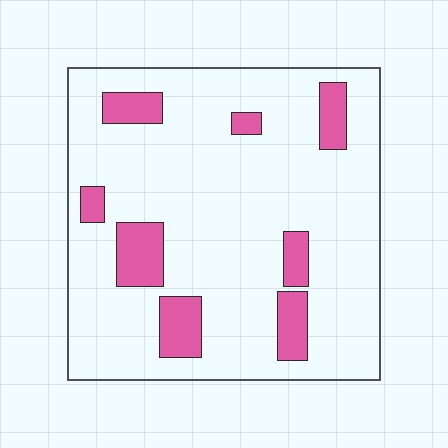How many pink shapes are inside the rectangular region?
8.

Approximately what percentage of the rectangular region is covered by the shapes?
Approximately 15%.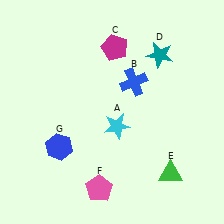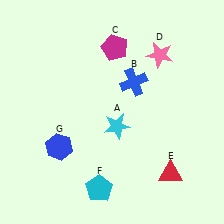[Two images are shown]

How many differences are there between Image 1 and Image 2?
There are 3 differences between the two images.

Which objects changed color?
D changed from teal to pink. E changed from green to red. F changed from pink to cyan.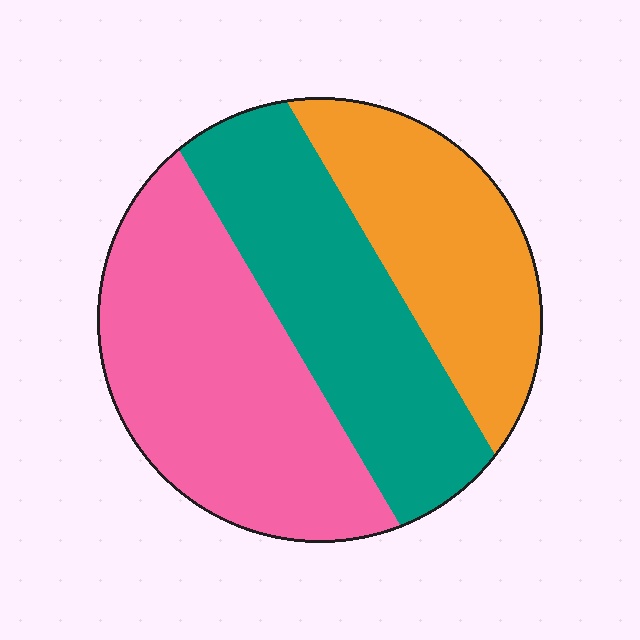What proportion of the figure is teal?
Teal takes up between a quarter and a half of the figure.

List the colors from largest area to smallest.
From largest to smallest: pink, teal, orange.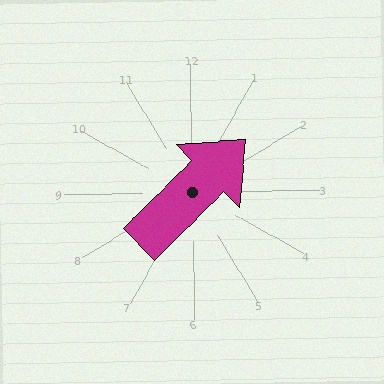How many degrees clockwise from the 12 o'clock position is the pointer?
Approximately 46 degrees.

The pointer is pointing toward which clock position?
Roughly 2 o'clock.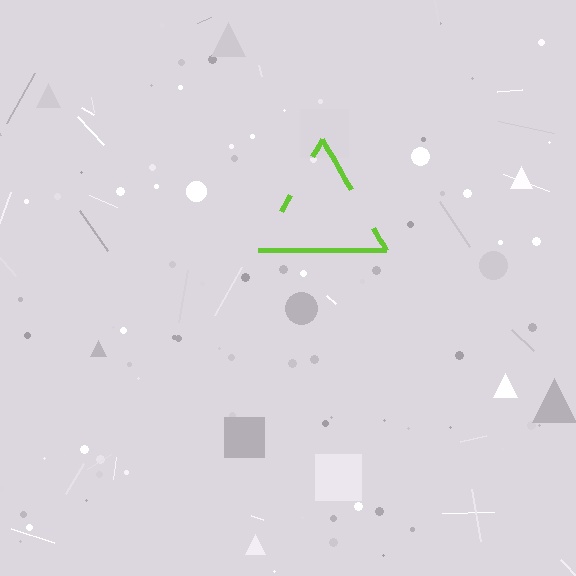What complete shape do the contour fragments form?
The contour fragments form a triangle.